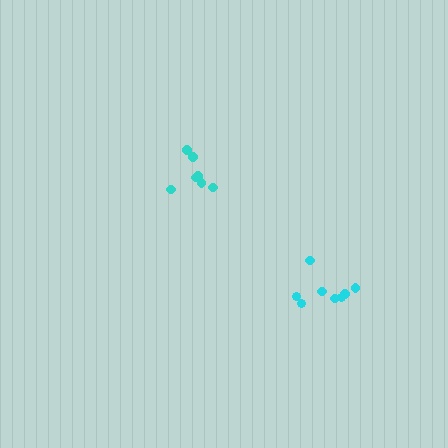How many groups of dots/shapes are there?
There are 2 groups.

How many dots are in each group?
Group 1: 8 dots, Group 2: 7 dots (15 total).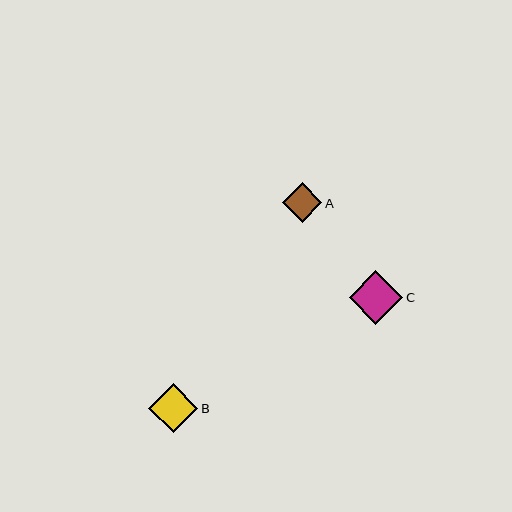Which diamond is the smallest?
Diamond A is the smallest with a size of approximately 39 pixels.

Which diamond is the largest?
Diamond C is the largest with a size of approximately 54 pixels.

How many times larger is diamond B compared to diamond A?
Diamond B is approximately 1.2 times the size of diamond A.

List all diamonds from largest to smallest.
From largest to smallest: C, B, A.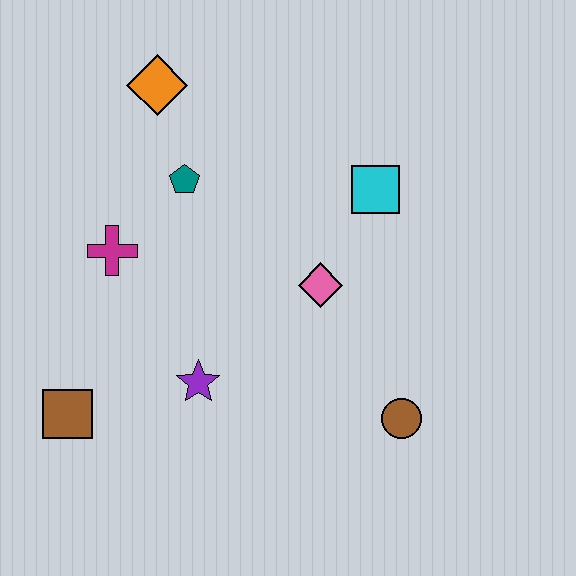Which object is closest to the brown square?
The purple star is closest to the brown square.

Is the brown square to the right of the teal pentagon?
No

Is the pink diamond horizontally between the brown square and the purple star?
No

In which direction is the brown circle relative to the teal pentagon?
The brown circle is below the teal pentagon.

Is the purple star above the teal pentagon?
No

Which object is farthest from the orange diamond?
The brown circle is farthest from the orange diamond.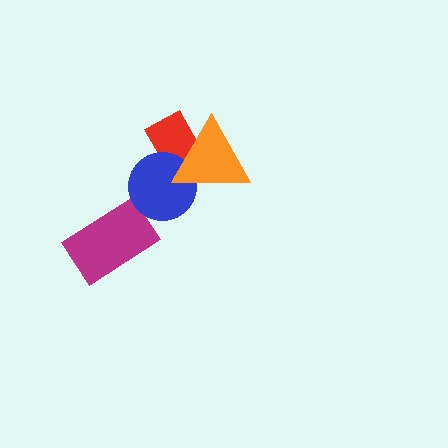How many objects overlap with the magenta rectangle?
0 objects overlap with the magenta rectangle.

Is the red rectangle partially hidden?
Yes, it is partially covered by another shape.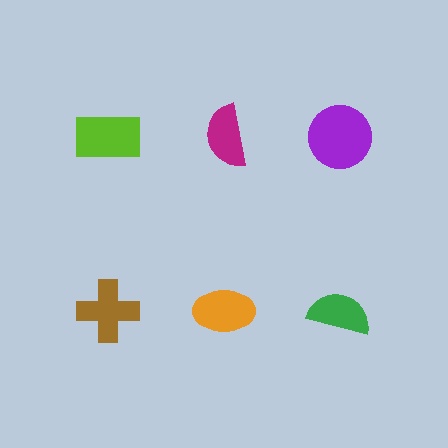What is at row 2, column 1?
A brown cross.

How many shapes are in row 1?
3 shapes.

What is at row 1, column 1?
A lime rectangle.